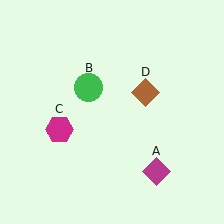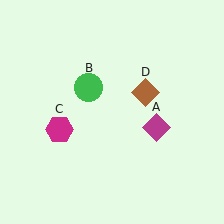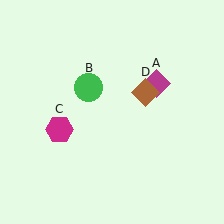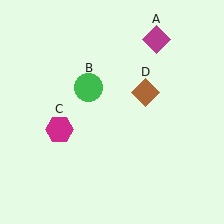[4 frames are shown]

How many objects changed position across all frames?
1 object changed position: magenta diamond (object A).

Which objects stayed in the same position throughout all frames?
Green circle (object B) and magenta hexagon (object C) and brown diamond (object D) remained stationary.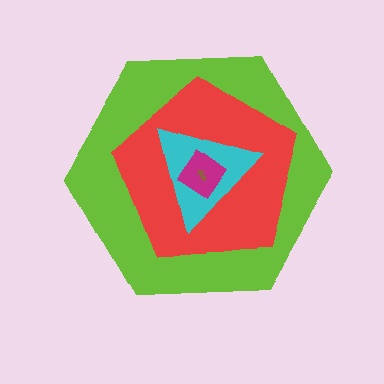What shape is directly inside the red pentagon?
The cyan triangle.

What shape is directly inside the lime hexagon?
The red pentagon.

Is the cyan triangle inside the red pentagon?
Yes.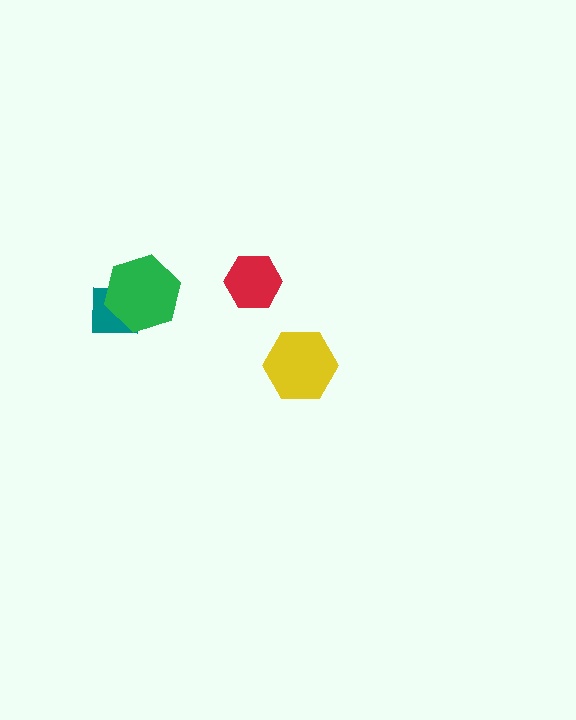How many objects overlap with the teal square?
1 object overlaps with the teal square.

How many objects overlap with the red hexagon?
0 objects overlap with the red hexagon.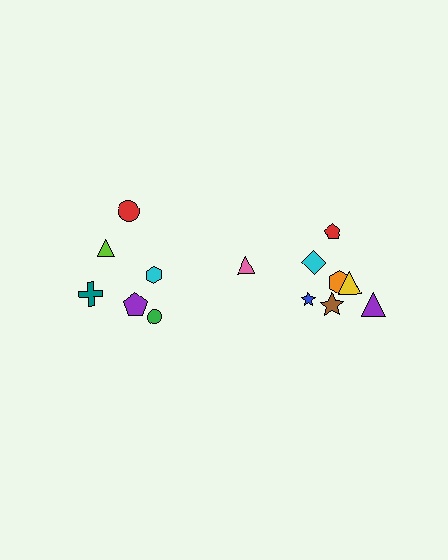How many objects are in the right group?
There are 8 objects.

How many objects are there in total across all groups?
There are 14 objects.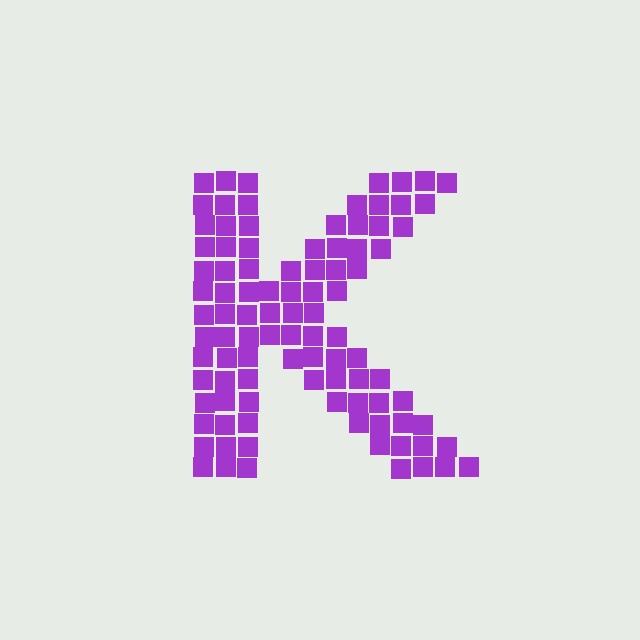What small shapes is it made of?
It is made of small squares.